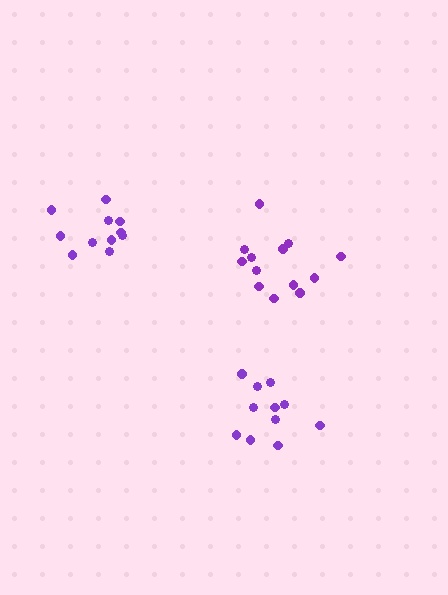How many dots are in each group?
Group 1: 11 dots, Group 2: 11 dots, Group 3: 13 dots (35 total).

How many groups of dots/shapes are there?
There are 3 groups.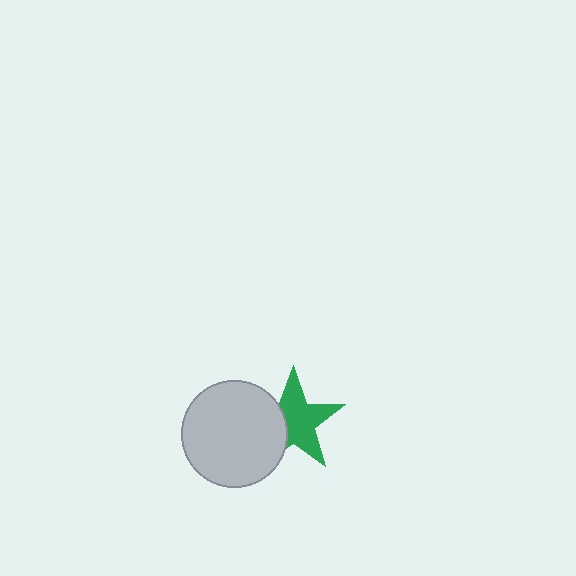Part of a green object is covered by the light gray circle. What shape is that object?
It is a star.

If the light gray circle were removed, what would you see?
You would see the complete green star.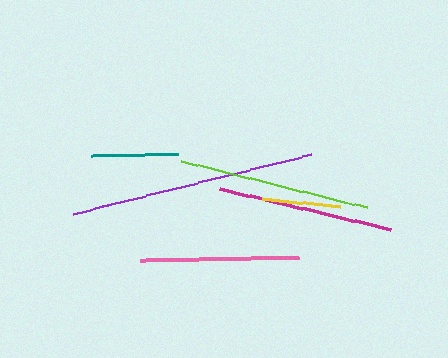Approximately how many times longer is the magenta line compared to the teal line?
The magenta line is approximately 2.0 times the length of the teal line.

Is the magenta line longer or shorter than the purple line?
The purple line is longer than the magenta line.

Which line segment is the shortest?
The yellow line is the shortest at approximately 77 pixels.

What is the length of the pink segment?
The pink segment is approximately 159 pixels long.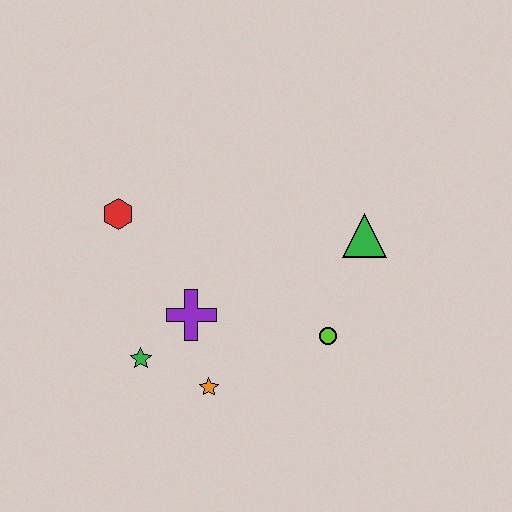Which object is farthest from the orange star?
The green triangle is farthest from the orange star.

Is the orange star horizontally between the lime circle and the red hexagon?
Yes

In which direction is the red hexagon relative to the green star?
The red hexagon is above the green star.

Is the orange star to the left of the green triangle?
Yes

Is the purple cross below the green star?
No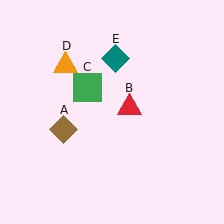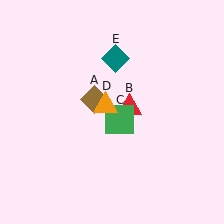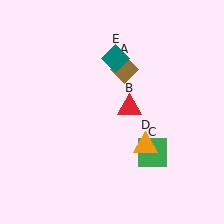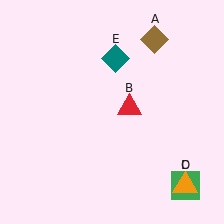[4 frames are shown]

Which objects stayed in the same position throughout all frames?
Red triangle (object B) and teal diamond (object E) remained stationary.